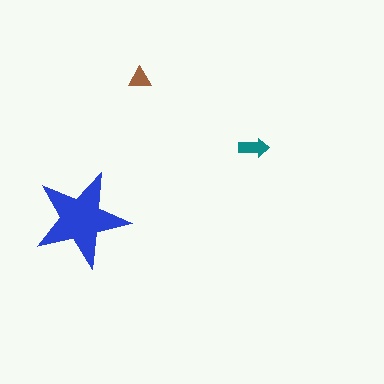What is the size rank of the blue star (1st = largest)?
1st.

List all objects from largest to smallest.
The blue star, the teal arrow, the brown triangle.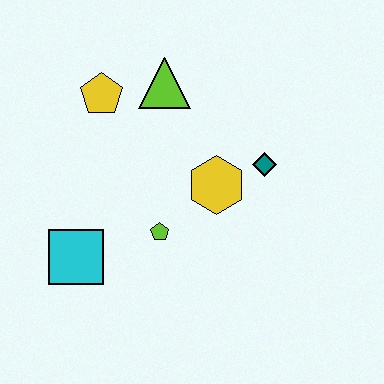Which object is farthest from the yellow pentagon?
The teal diamond is farthest from the yellow pentagon.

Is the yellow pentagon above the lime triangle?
No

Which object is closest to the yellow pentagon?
The lime triangle is closest to the yellow pentagon.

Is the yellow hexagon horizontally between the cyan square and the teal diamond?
Yes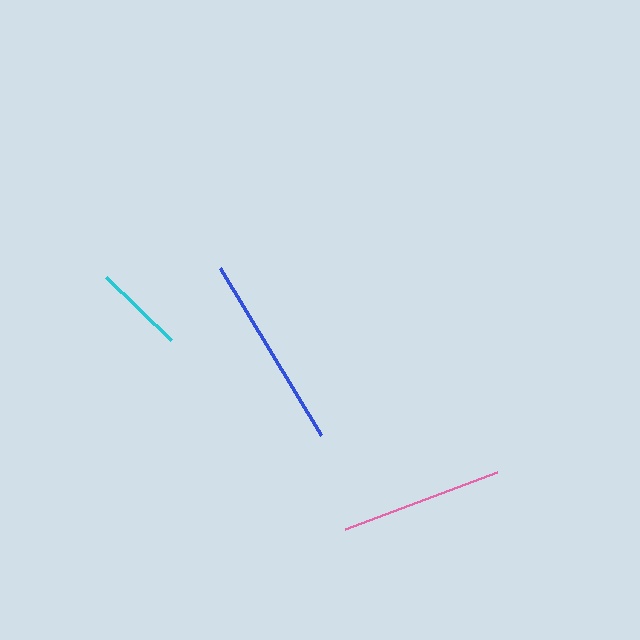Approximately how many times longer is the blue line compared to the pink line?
The blue line is approximately 1.2 times the length of the pink line.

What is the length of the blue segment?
The blue segment is approximately 196 pixels long.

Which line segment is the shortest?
The cyan line is the shortest at approximately 90 pixels.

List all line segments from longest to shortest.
From longest to shortest: blue, pink, cyan.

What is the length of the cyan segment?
The cyan segment is approximately 90 pixels long.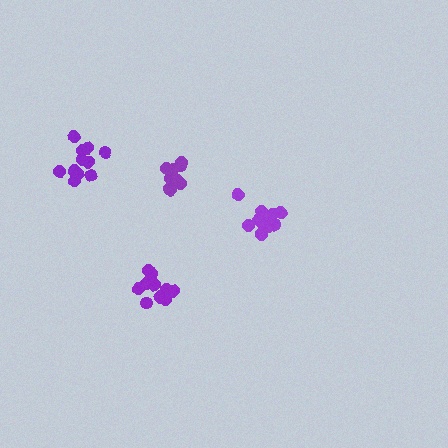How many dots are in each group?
Group 1: 11 dots, Group 2: 10 dots, Group 3: 11 dots, Group 4: 12 dots (44 total).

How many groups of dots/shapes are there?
There are 4 groups.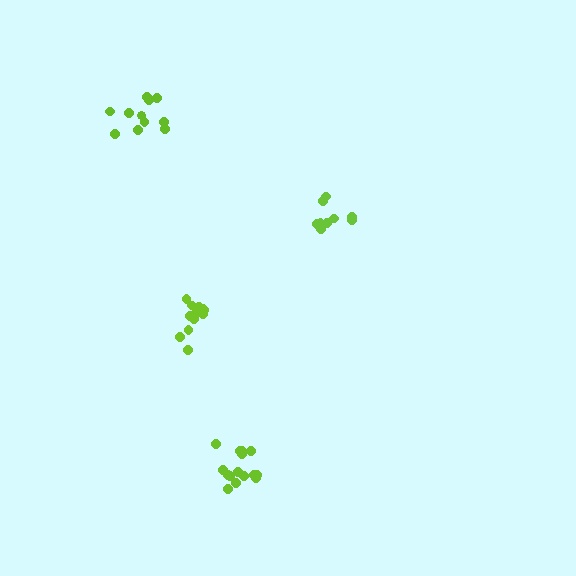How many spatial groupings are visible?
There are 4 spatial groupings.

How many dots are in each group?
Group 1: 11 dots, Group 2: 13 dots, Group 3: 10 dots, Group 4: 15 dots (49 total).